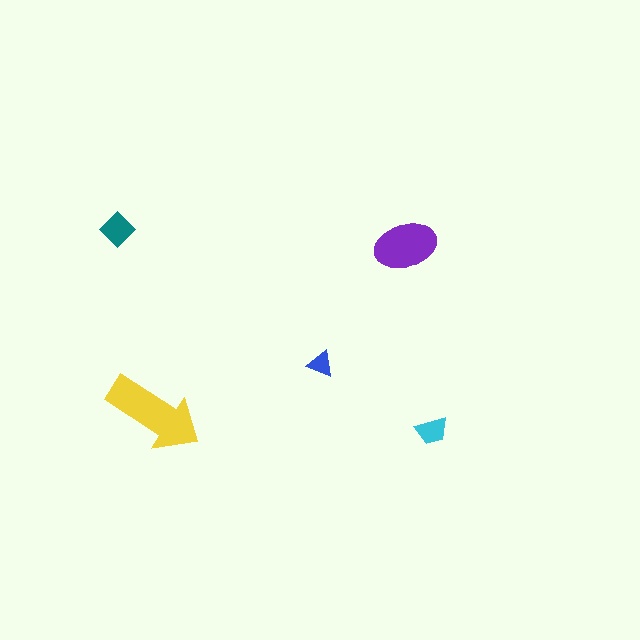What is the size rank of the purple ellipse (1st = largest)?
2nd.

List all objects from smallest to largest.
The blue triangle, the cyan trapezoid, the teal diamond, the purple ellipse, the yellow arrow.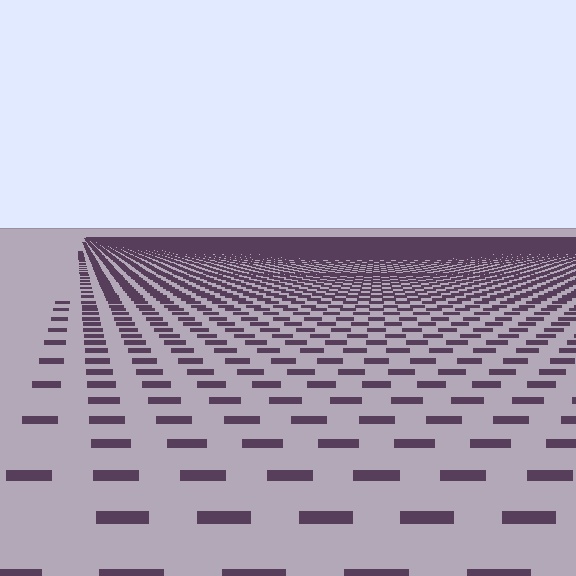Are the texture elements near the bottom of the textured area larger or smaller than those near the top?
Larger. Near the bottom, elements are closer to the viewer and appear at a bigger on-screen size.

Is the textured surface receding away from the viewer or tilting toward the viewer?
The surface is receding away from the viewer. Texture elements get smaller and denser toward the top.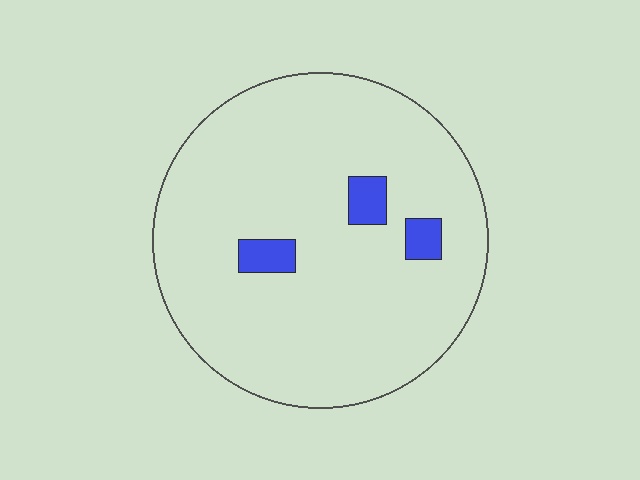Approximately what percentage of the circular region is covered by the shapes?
Approximately 5%.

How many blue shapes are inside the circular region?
3.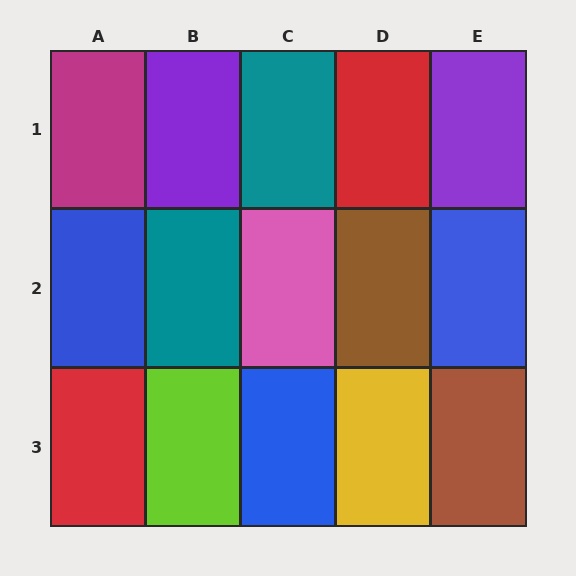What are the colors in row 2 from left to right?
Blue, teal, pink, brown, blue.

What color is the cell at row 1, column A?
Magenta.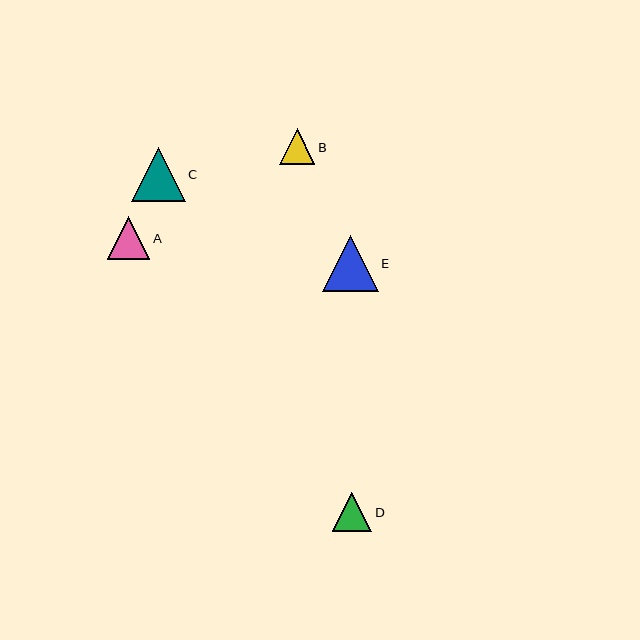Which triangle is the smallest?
Triangle B is the smallest with a size of approximately 35 pixels.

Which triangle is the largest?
Triangle E is the largest with a size of approximately 56 pixels.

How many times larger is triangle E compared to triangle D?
Triangle E is approximately 1.4 times the size of triangle D.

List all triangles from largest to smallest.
From largest to smallest: E, C, A, D, B.